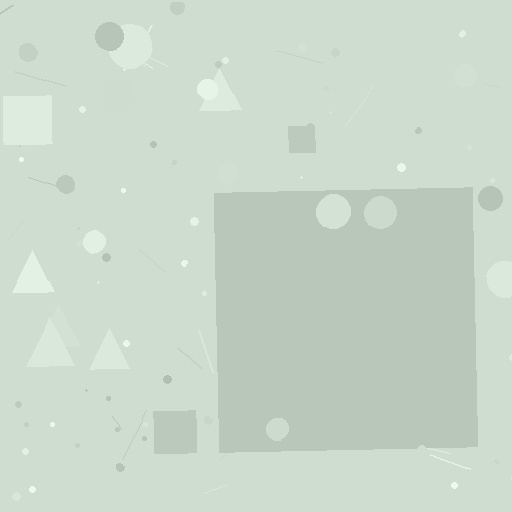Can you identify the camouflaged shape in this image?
The camouflaged shape is a square.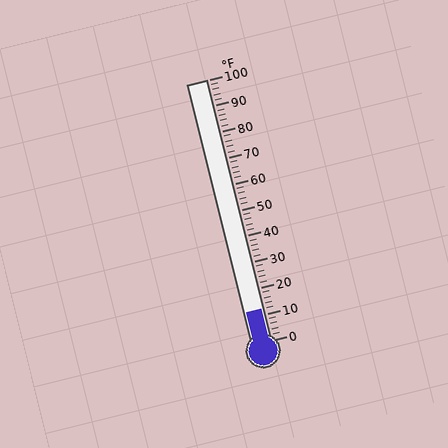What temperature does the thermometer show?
The thermometer shows approximately 12°F.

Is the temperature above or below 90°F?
The temperature is below 90°F.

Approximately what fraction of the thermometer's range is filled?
The thermometer is filled to approximately 10% of its range.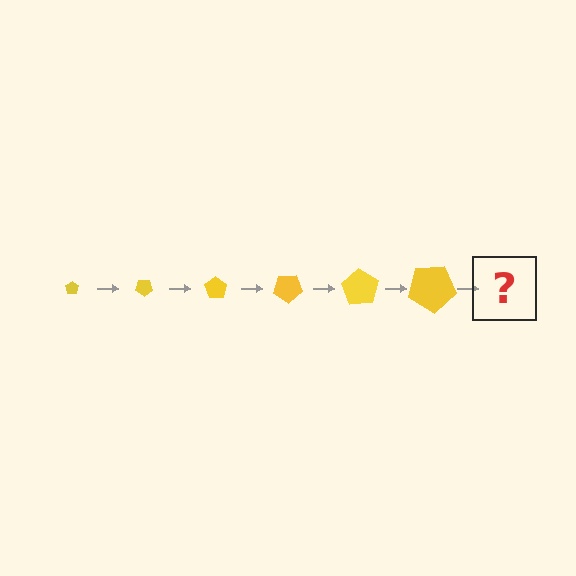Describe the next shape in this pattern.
It should be a pentagon, larger than the previous one and rotated 210 degrees from the start.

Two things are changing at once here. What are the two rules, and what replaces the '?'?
The two rules are that the pentagon grows larger each step and it rotates 35 degrees each step. The '?' should be a pentagon, larger than the previous one and rotated 210 degrees from the start.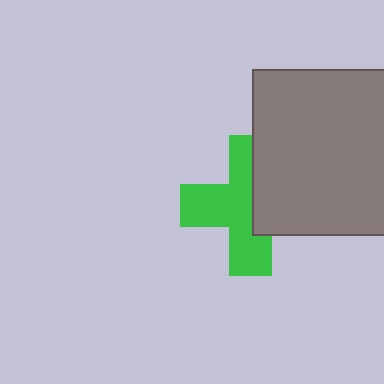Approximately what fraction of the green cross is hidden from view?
Roughly 41% of the green cross is hidden behind the gray square.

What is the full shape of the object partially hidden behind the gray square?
The partially hidden object is a green cross.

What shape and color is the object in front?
The object in front is a gray square.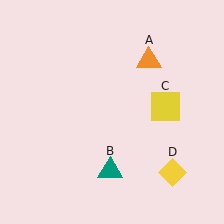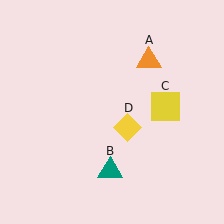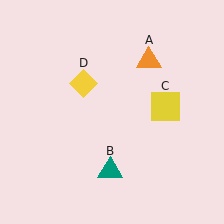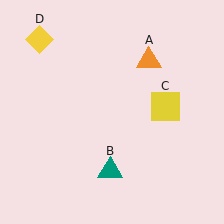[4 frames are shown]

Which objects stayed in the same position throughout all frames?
Orange triangle (object A) and teal triangle (object B) and yellow square (object C) remained stationary.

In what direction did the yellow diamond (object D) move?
The yellow diamond (object D) moved up and to the left.